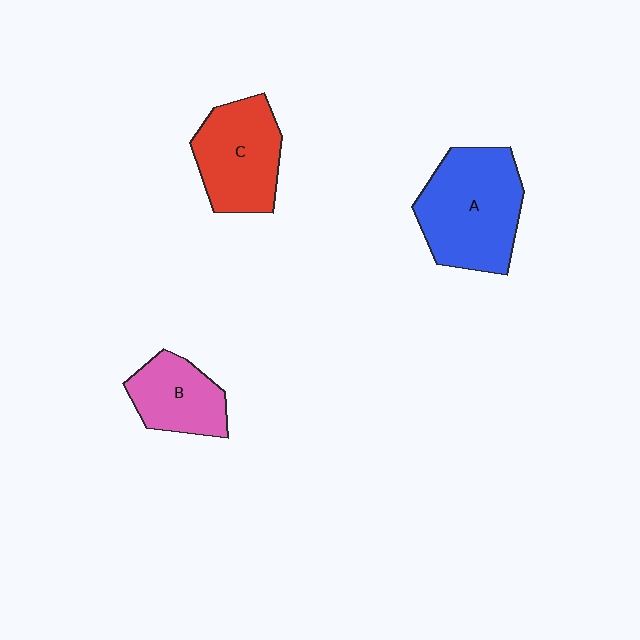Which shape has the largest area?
Shape A (blue).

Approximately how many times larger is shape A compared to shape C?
Approximately 1.3 times.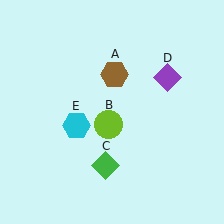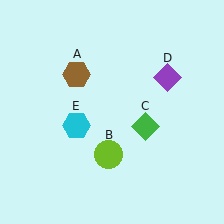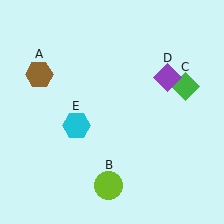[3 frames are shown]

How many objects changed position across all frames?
3 objects changed position: brown hexagon (object A), lime circle (object B), green diamond (object C).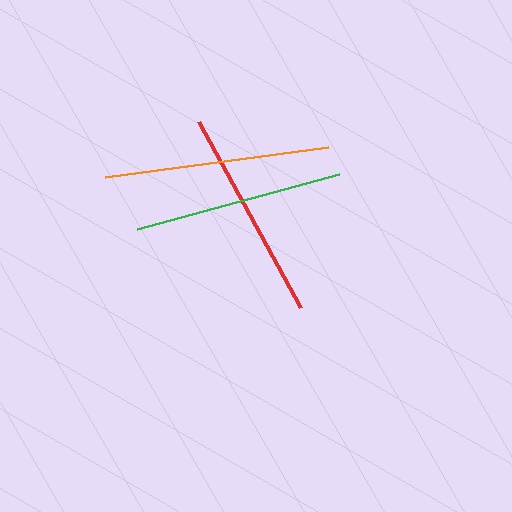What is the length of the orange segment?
The orange segment is approximately 225 pixels long.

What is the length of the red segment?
The red segment is approximately 213 pixels long.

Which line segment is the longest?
The orange line is the longest at approximately 225 pixels.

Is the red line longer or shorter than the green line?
The red line is longer than the green line.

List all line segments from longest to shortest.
From longest to shortest: orange, red, green.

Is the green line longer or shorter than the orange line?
The orange line is longer than the green line.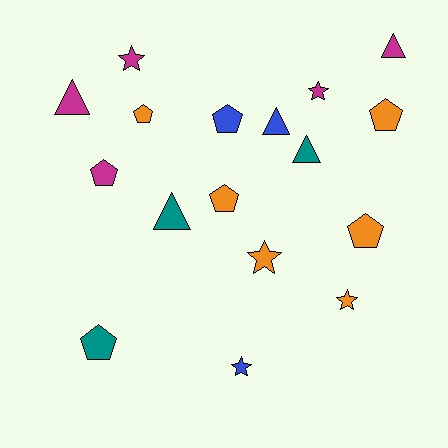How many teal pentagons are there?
There is 1 teal pentagon.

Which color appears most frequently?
Orange, with 6 objects.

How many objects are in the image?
There are 17 objects.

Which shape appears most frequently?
Pentagon, with 7 objects.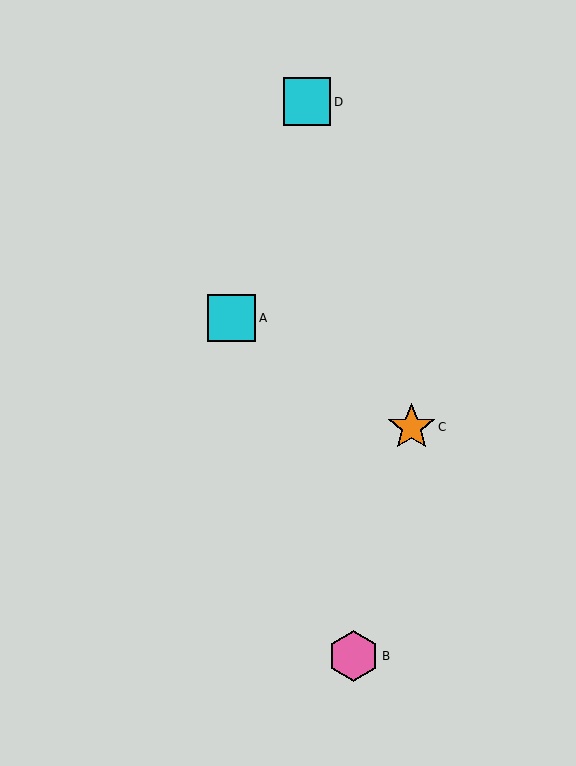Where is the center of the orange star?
The center of the orange star is at (411, 427).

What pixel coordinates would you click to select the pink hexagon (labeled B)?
Click at (354, 656) to select the pink hexagon B.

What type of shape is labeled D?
Shape D is a cyan square.